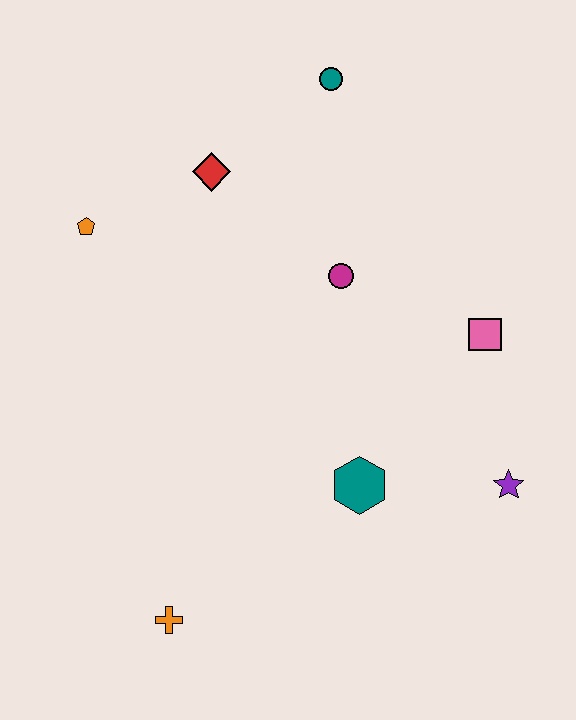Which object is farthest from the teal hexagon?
The teal circle is farthest from the teal hexagon.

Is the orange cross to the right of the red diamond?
No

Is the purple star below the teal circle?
Yes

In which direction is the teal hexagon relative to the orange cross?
The teal hexagon is to the right of the orange cross.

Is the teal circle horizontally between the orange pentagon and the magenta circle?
Yes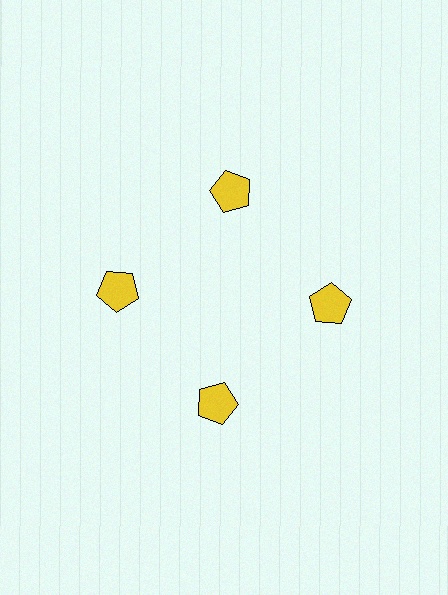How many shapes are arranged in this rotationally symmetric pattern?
There are 4 shapes, arranged in 4 groups of 1.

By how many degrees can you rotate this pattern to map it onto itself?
The pattern maps onto itself every 90 degrees of rotation.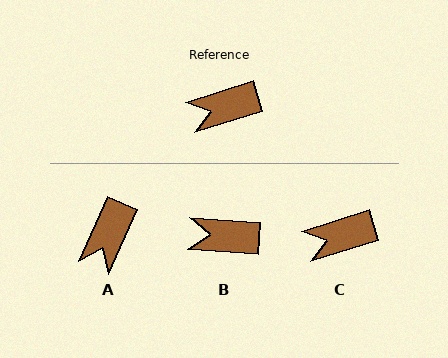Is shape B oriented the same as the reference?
No, it is off by about 21 degrees.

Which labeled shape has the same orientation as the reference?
C.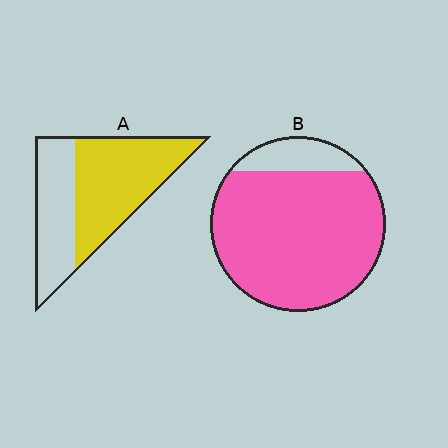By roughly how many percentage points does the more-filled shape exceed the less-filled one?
By roughly 25 percentage points (B over A).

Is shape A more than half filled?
Yes.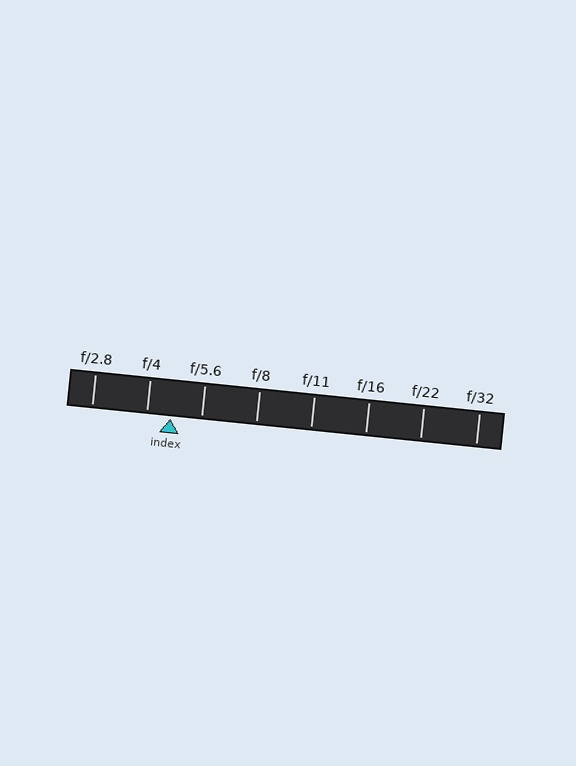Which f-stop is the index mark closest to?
The index mark is closest to f/4.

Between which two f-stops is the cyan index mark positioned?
The index mark is between f/4 and f/5.6.